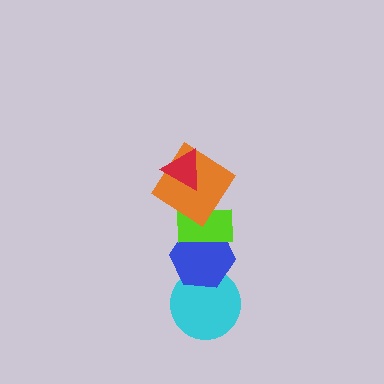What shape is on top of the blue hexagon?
The lime rectangle is on top of the blue hexagon.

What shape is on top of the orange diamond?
The red triangle is on top of the orange diamond.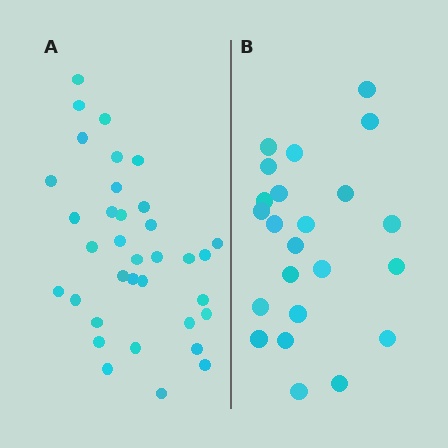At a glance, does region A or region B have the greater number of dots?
Region A (the left region) has more dots.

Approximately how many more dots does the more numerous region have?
Region A has roughly 12 or so more dots than region B.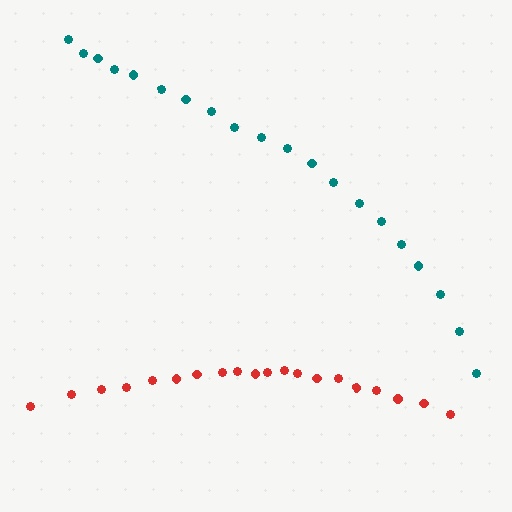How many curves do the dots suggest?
There are 2 distinct paths.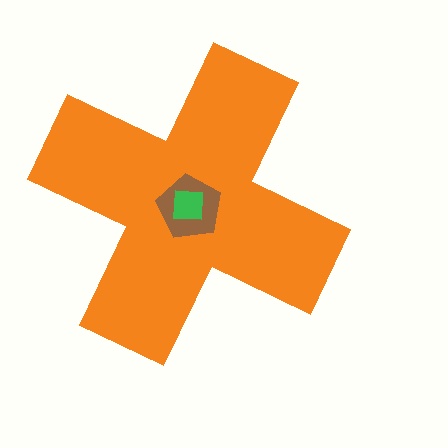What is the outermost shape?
The orange cross.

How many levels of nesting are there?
3.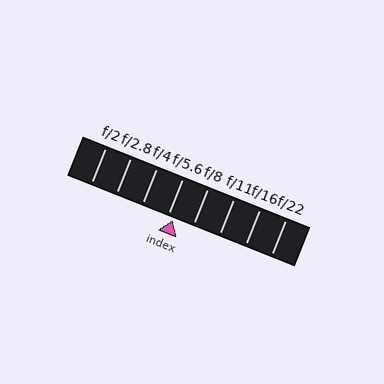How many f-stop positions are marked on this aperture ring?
There are 8 f-stop positions marked.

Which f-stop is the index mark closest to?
The index mark is closest to f/5.6.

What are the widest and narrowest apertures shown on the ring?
The widest aperture shown is f/2 and the narrowest is f/22.